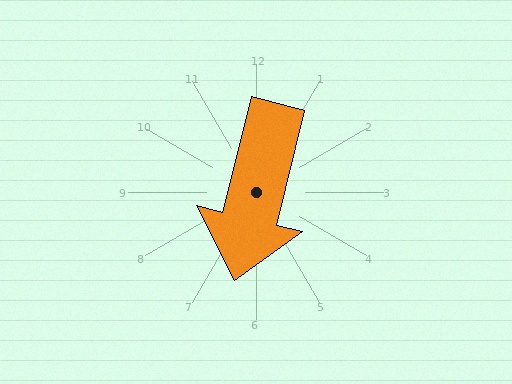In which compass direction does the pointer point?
South.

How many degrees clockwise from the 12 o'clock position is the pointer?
Approximately 194 degrees.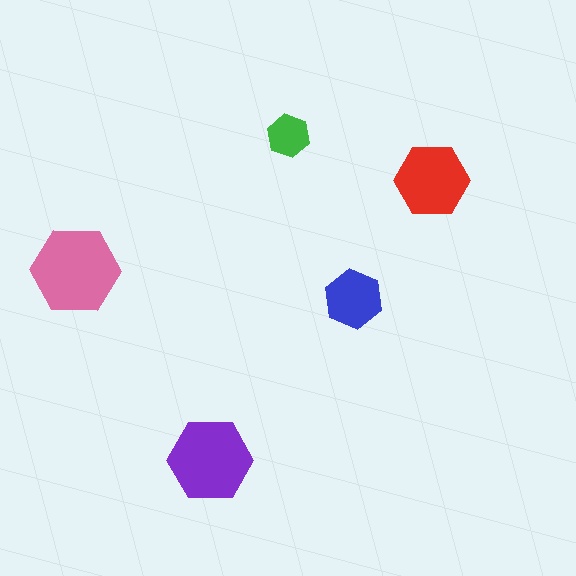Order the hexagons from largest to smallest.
the pink one, the purple one, the red one, the blue one, the green one.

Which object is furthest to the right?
The red hexagon is rightmost.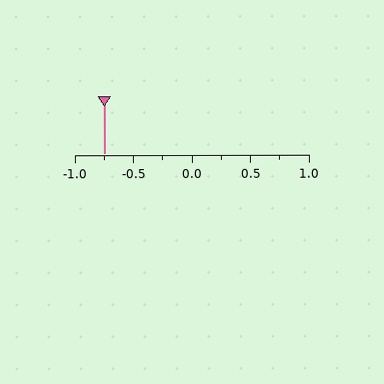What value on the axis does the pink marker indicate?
The marker indicates approximately -0.75.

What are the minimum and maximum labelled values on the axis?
The axis runs from -1.0 to 1.0.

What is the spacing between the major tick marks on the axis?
The major ticks are spaced 0.5 apart.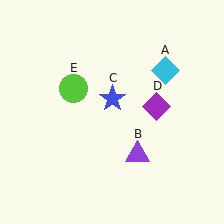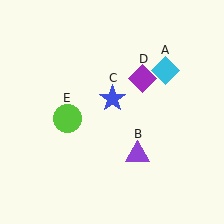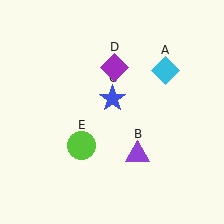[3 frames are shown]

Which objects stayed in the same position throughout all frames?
Cyan diamond (object A) and purple triangle (object B) and blue star (object C) remained stationary.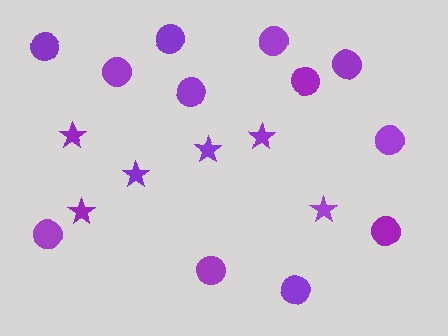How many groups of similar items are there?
There are 2 groups: one group of circles (12) and one group of stars (6).